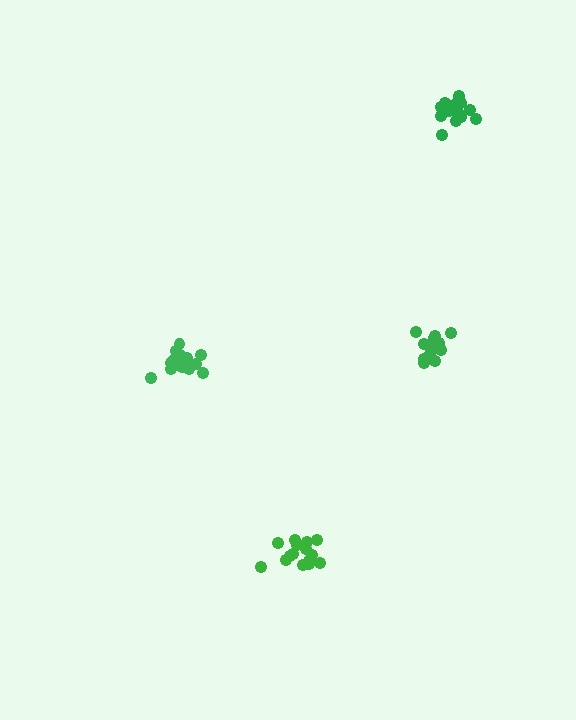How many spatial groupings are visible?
There are 4 spatial groupings.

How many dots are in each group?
Group 1: 15 dots, Group 2: 15 dots, Group 3: 15 dots, Group 4: 19 dots (64 total).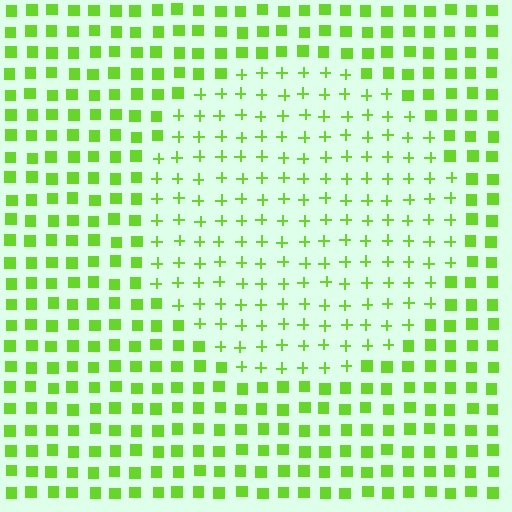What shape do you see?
I see a circle.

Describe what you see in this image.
The image is filled with small lime elements arranged in a uniform grid. A circle-shaped region contains plus signs, while the surrounding area contains squares. The boundary is defined purely by the change in element shape.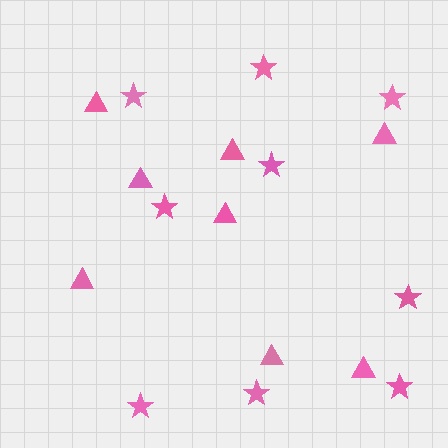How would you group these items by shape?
There are 2 groups: one group of triangles (8) and one group of stars (9).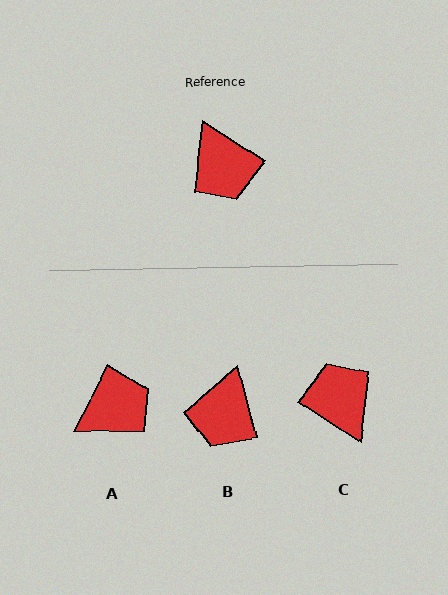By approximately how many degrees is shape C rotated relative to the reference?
Approximately 180 degrees counter-clockwise.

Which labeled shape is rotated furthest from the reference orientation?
C, about 180 degrees away.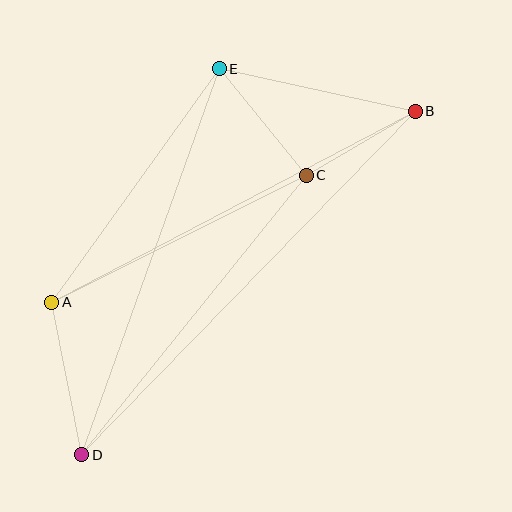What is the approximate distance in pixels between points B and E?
The distance between B and E is approximately 201 pixels.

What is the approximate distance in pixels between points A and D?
The distance between A and D is approximately 156 pixels.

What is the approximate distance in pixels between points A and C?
The distance between A and C is approximately 285 pixels.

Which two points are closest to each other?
Points B and C are closest to each other.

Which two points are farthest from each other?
Points B and D are farthest from each other.